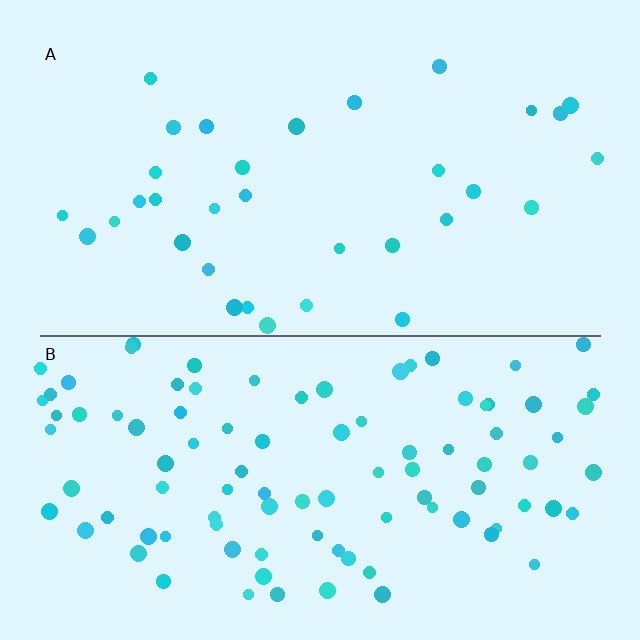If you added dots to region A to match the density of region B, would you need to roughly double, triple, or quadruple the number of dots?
Approximately triple.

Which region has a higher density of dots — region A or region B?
B (the bottom).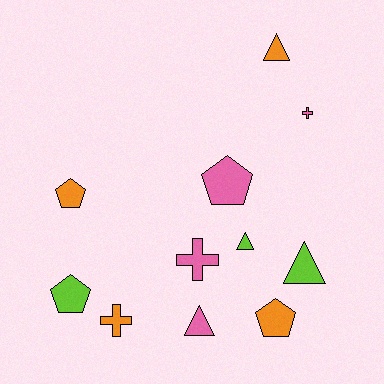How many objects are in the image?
There are 11 objects.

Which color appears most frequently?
Pink, with 4 objects.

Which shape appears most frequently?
Pentagon, with 4 objects.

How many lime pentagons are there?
There is 1 lime pentagon.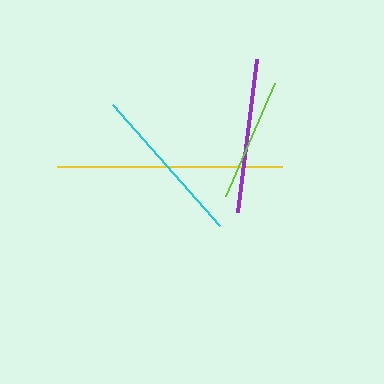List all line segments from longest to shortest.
From longest to shortest: yellow, cyan, purple, lime.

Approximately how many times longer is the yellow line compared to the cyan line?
The yellow line is approximately 1.4 times the length of the cyan line.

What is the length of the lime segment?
The lime segment is approximately 123 pixels long.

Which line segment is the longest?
The yellow line is the longest at approximately 225 pixels.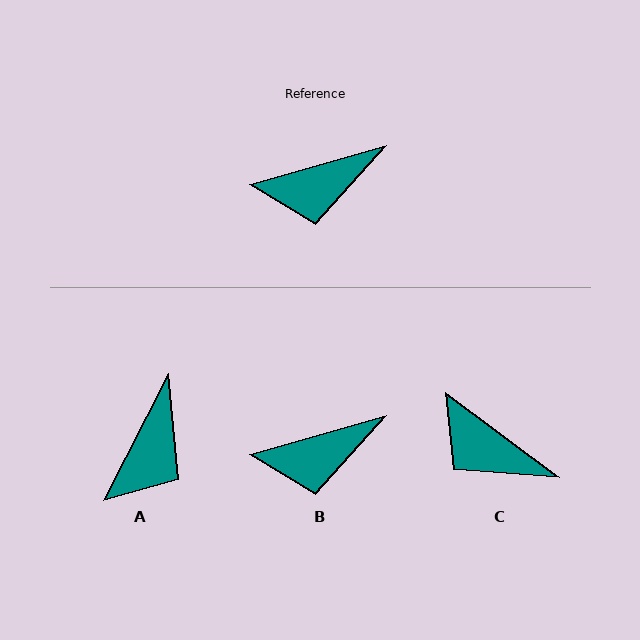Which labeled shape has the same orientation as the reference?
B.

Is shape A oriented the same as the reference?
No, it is off by about 47 degrees.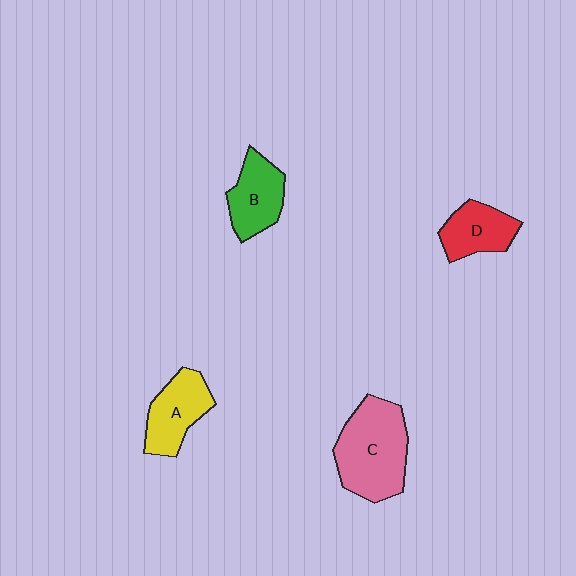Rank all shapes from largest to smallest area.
From largest to smallest: C (pink), A (yellow), B (green), D (red).